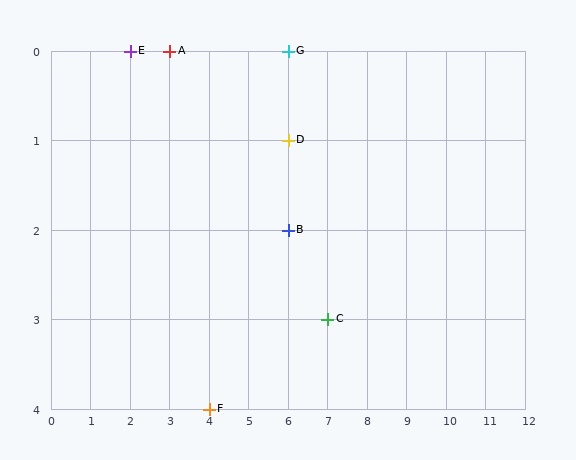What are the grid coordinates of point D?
Point D is at grid coordinates (6, 1).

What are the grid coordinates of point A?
Point A is at grid coordinates (3, 0).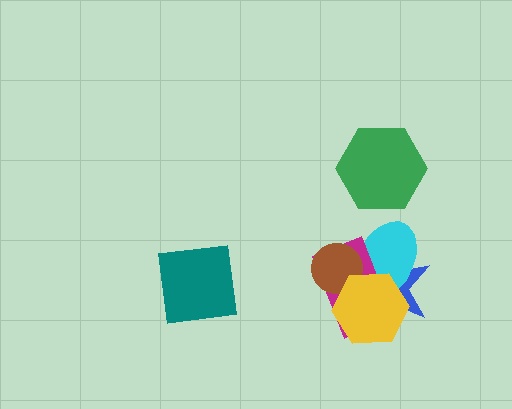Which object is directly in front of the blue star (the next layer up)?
The cyan ellipse is directly in front of the blue star.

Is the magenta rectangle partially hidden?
Yes, it is partially covered by another shape.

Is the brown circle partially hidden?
Yes, it is partially covered by another shape.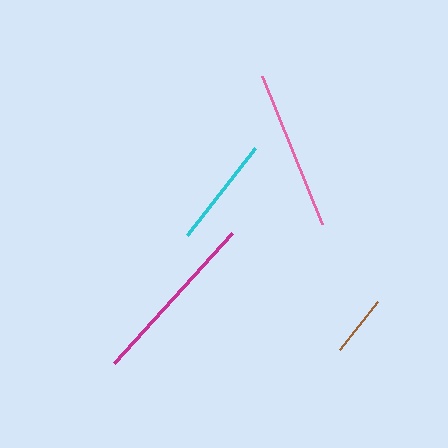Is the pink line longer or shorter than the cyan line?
The pink line is longer than the cyan line.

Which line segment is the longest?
The magenta line is the longest at approximately 175 pixels.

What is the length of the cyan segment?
The cyan segment is approximately 111 pixels long.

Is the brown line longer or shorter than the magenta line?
The magenta line is longer than the brown line.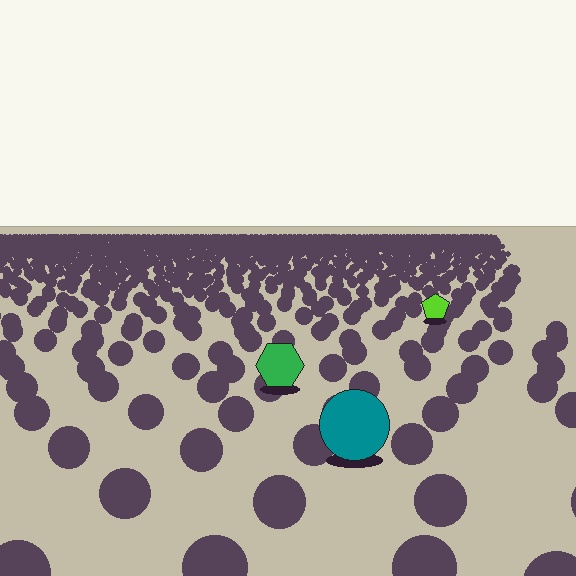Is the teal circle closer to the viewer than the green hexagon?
Yes. The teal circle is closer — you can tell from the texture gradient: the ground texture is coarser near it.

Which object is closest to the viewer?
The teal circle is closest. The texture marks near it are larger and more spread out.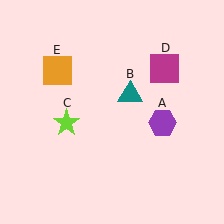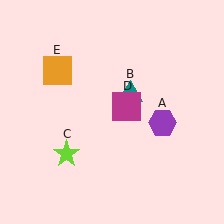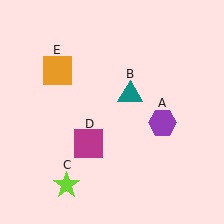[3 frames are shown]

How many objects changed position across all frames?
2 objects changed position: lime star (object C), magenta square (object D).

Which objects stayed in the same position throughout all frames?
Purple hexagon (object A) and teal triangle (object B) and orange square (object E) remained stationary.